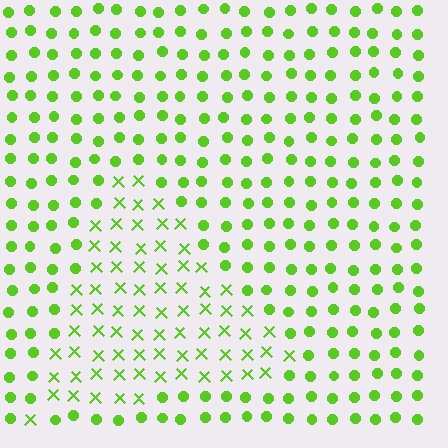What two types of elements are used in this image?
The image uses X marks inside the triangle region and circles outside it.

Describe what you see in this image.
The image is filled with small lime elements arranged in a uniform grid. A triangle-shaped region contains X marks, while the surrounding area contains circles. The boundary is defined purely by the change in element shape.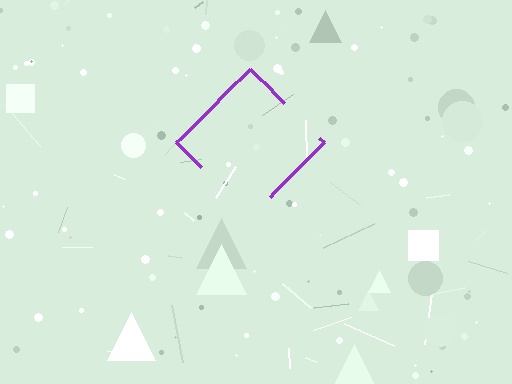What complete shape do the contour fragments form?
The contour fragments form a diamond.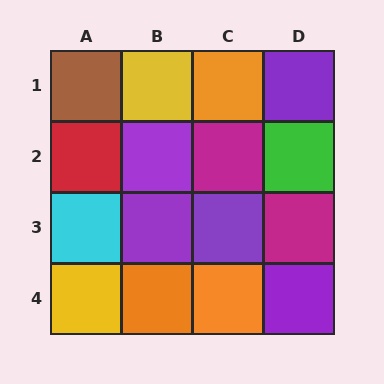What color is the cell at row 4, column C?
Orange.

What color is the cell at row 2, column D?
Green.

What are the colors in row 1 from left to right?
Brown, yellow, orange, purple.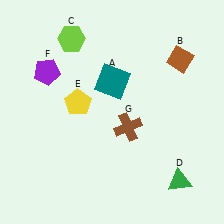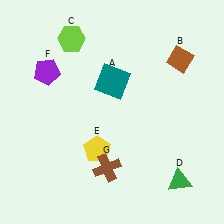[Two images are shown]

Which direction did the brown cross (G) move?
The brown cross (G) moved down.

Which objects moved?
The objects that moved are: the yellow pentagon (E), the brown cross (G).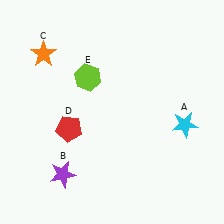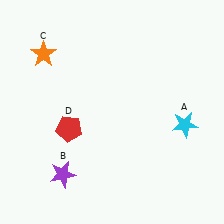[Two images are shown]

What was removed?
The lime hexagon (E) was removed in Image 2.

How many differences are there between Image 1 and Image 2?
There is 1 difference between the two images.